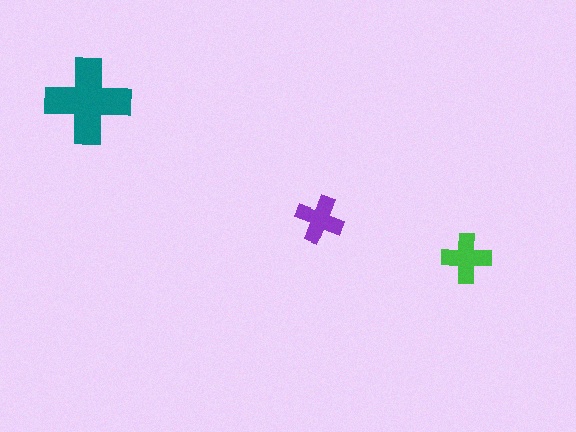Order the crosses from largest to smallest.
the teal one, the green one, the purple one.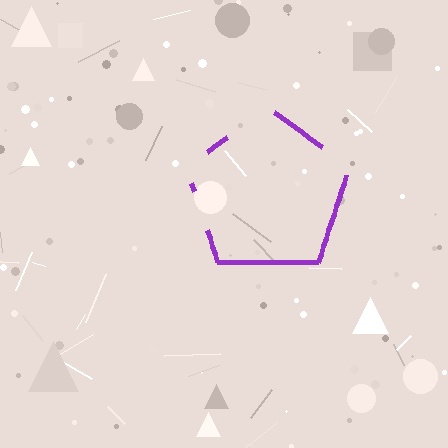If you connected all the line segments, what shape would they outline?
They would outline a pentagon.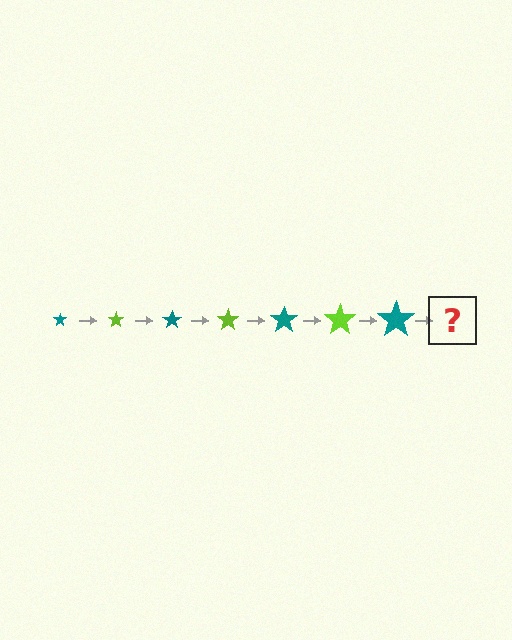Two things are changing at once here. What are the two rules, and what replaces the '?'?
The two rules are that the star grows larger each step and the color cycles through teal and lime. The '?' should be a lime star, larger than the previous one.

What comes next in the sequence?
The next element should be a lime star, larger than the previous one.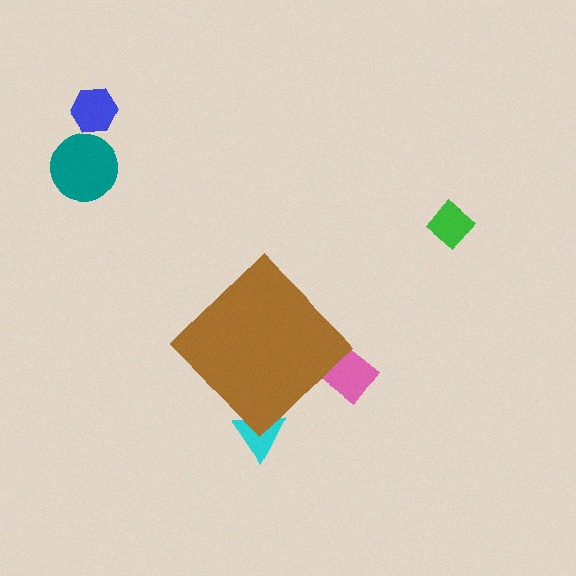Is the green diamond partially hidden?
No, the green diamond is fully visible.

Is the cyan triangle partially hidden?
Yes, the cyan triangle is partially hidden behind the brown diamond.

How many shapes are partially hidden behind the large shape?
2 shapes are partially hidden.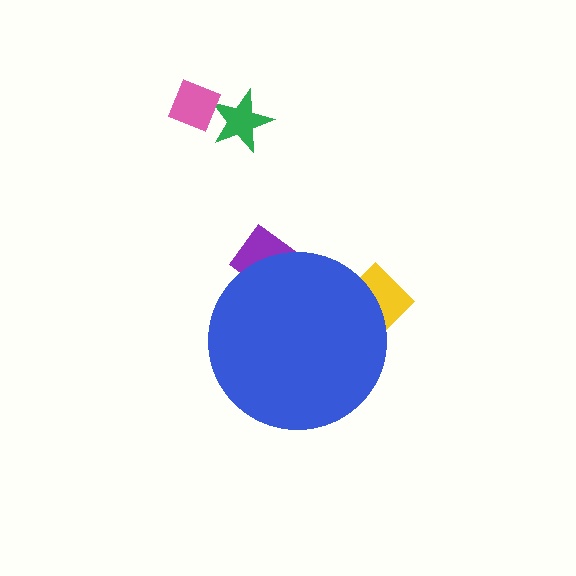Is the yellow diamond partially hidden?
Yes, the yellow diamond is partially hidden behind the blue circle.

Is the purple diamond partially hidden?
Yes, the purple diamond is partially hidden behind the blue circle.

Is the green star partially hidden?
No, the green star is fully visible.